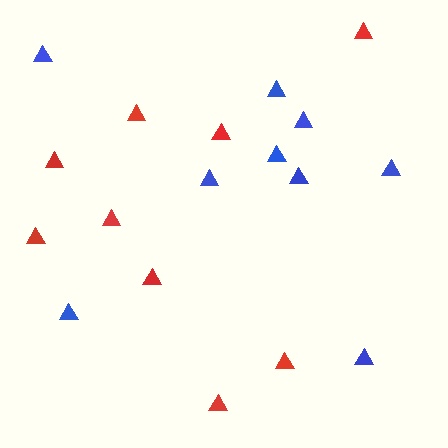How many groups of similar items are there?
There are 2 groups: one group of red triangles (9) and one group of blue triangles (9).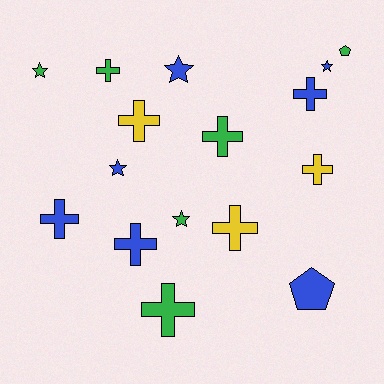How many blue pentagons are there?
There is 1 blue pentagon.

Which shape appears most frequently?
Cross, with 9 objects.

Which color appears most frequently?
Blue, with 7 objects.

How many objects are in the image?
There are 16 objects.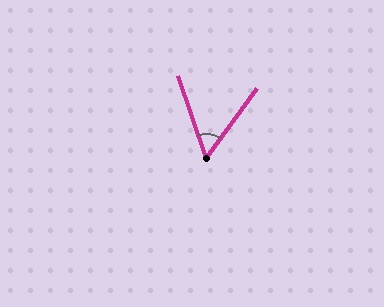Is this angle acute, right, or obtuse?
It is acute.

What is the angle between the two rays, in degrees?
Approximately 54 degrees.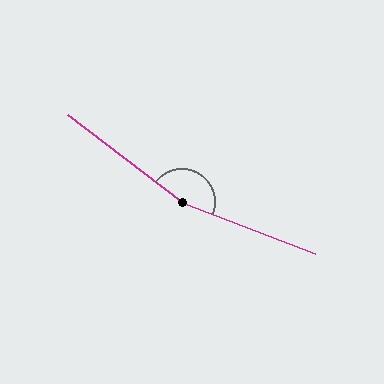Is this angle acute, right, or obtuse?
It is obtuse.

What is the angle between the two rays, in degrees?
Approximately 164 degrees.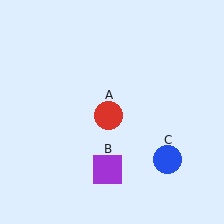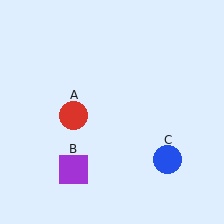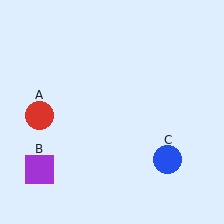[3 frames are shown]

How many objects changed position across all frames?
2 objects changed position: red circle (object A), purple square (object B).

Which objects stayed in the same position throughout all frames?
Blue circle (object C) remained stationary.